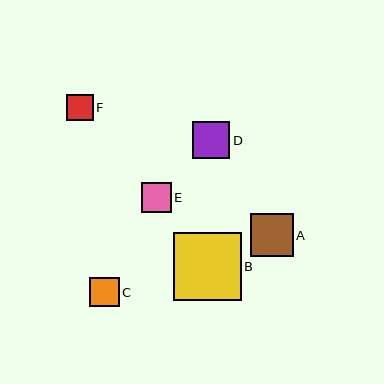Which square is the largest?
Square B is the largest with a size of approximately 68 pixels.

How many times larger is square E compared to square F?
Square E is approximately 1.1 times the size of square F.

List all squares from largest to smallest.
From largest to smallest: B, A, D, C, E, F.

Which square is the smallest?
Square F is the smallest with a size of approximately 26 pixels.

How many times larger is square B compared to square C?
Square B is approximately 2.3 times the size of square C.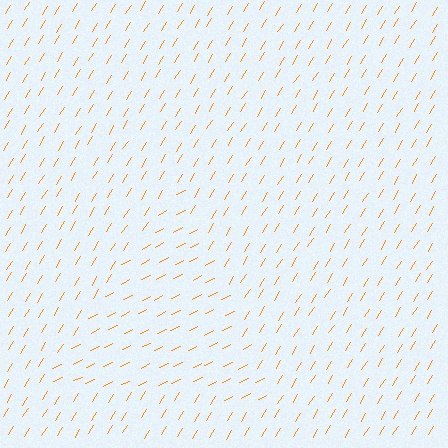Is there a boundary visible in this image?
Yes, there is a texture boundary formed by a change in line orientation.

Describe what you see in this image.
The image is filled with small orange line segments. A triangle region in the image has lines oriented differently from the surrounding lines, creating a visible texture boundary.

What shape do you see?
I see a triangle.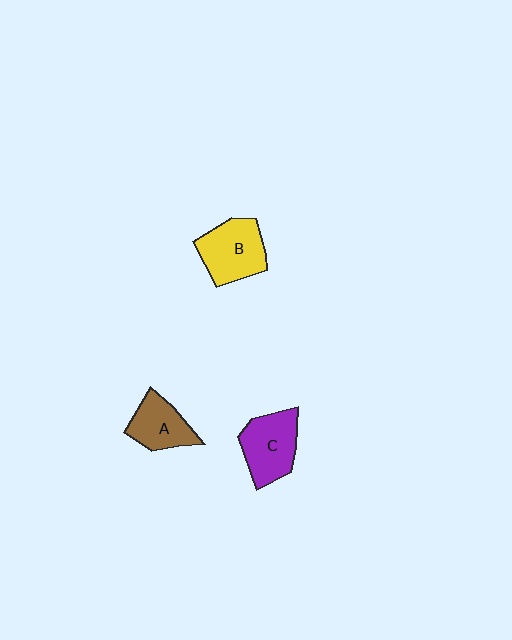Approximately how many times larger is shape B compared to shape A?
Approximately 1.3 times.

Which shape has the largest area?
Shape B (yellow).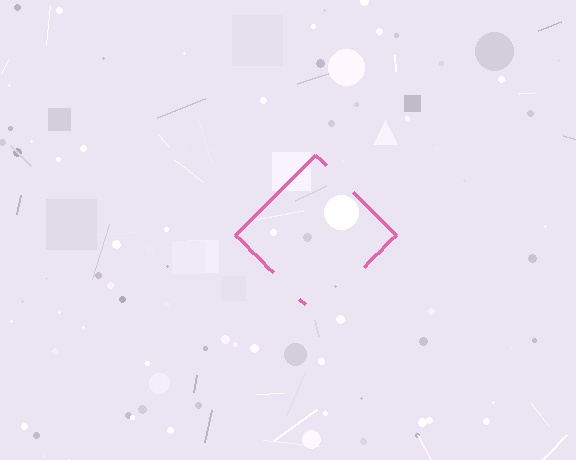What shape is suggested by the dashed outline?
The dashed outline suggests a diamond.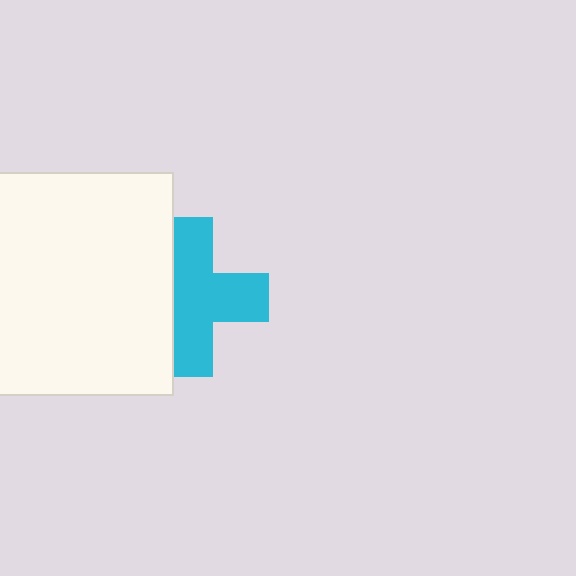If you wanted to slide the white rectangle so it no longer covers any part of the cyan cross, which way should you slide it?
Slide it left — that is the most direct way to separate the two shapes.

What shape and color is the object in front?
The object in front is a white rectangle.